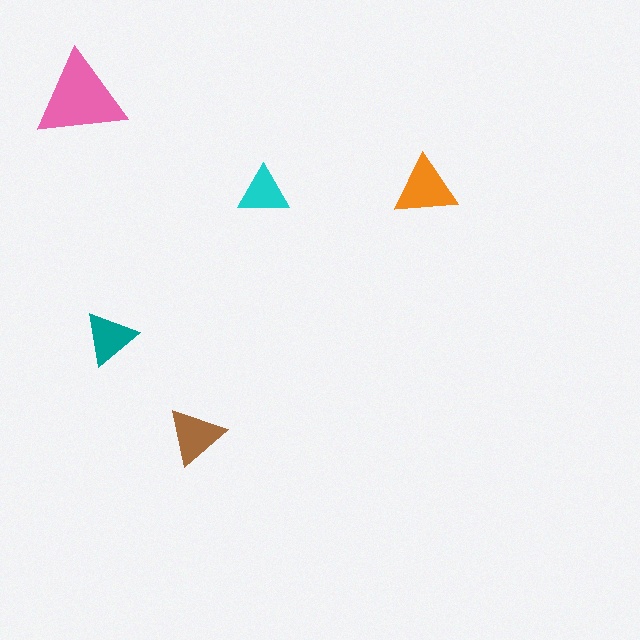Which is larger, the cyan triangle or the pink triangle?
The pink one.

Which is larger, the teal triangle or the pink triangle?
The pink one.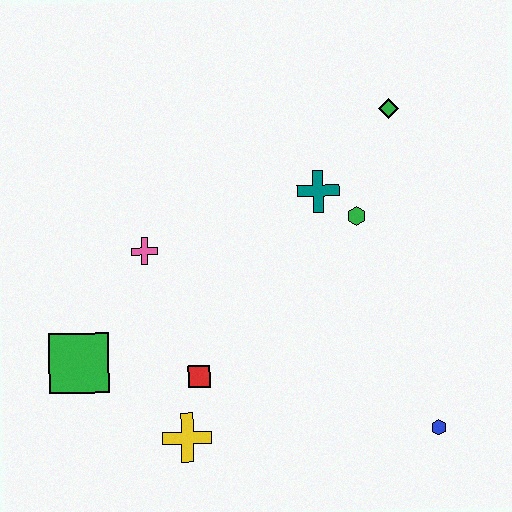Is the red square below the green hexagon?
Yes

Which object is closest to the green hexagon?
The teal cross is closest to the green hexagon.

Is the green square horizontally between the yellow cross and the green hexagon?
No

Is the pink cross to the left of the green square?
No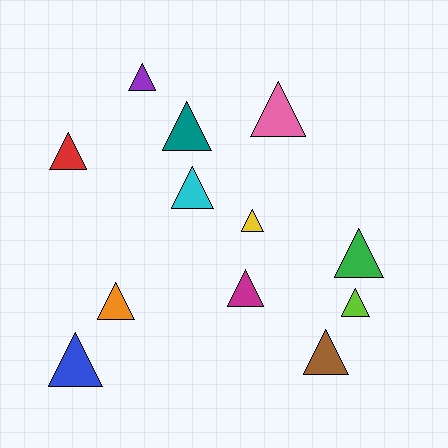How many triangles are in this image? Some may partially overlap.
There are 12 triangles.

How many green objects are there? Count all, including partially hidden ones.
There is 1 green object.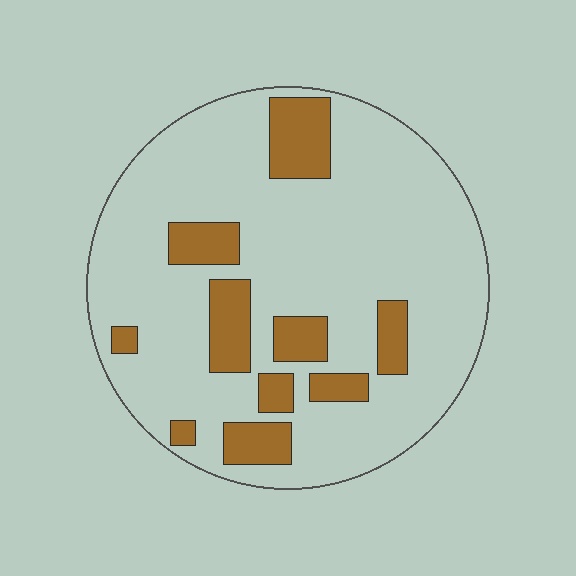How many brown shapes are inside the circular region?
10.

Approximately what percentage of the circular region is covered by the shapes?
Approximately 20%.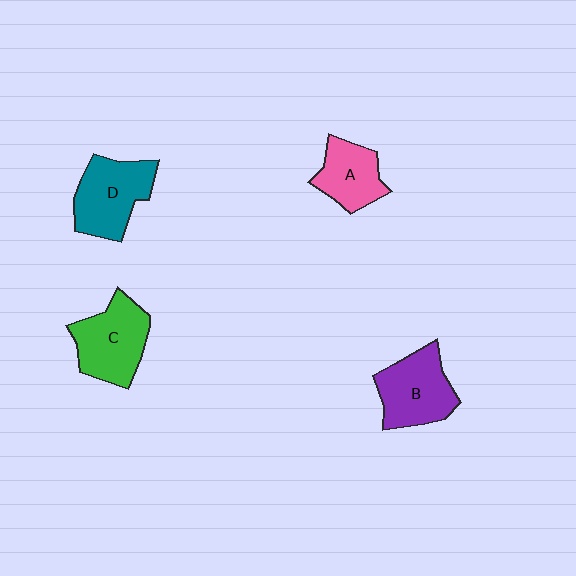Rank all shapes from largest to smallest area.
From largest to smallest: C (green), D (teal), B (purple), A (pink).